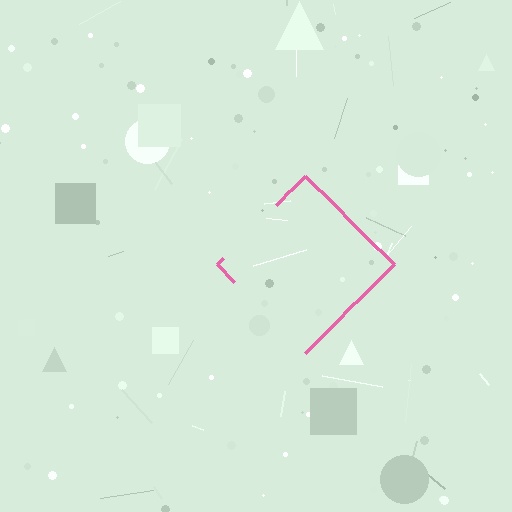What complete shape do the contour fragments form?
The contour fragments form a diamond.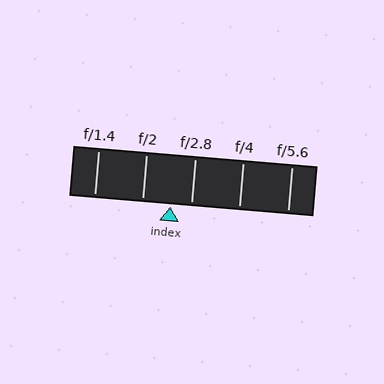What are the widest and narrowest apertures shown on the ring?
The widest aperture shown is f/1.4 and the narrowest is f/5.6.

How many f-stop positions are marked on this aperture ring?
There are 5 f-stop positions marked.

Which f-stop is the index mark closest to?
The index mark is closest to f/2.8.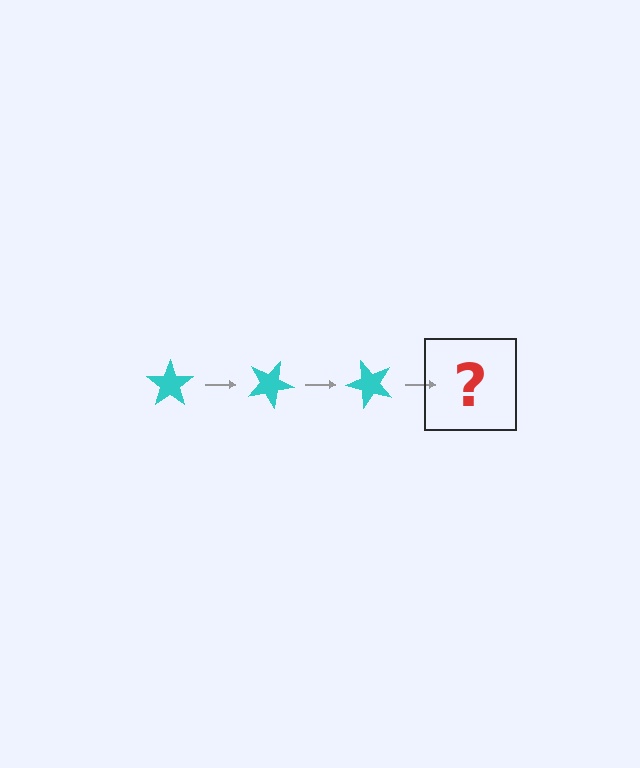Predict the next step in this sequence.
The next step is a cyan star rotated 75 degrees.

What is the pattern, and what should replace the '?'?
The pattern is that the star rotates 25 degrees each step. The '?' should be a cyan star rotated 75 degrees.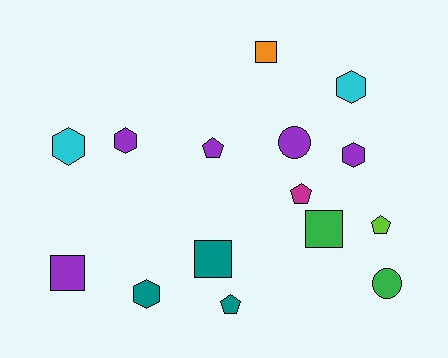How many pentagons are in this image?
There are 4 pentagons.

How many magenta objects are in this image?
There is 1 magenta object.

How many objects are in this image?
There are 15 objects.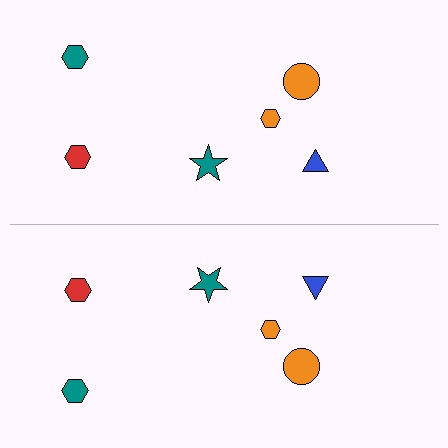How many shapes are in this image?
There are 12 shapes in this image.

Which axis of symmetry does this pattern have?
The pattern has a horizontal axis of symmetry running through the center of the image.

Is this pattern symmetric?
Yes, this pattern has bilateral (reflection) symmetry.